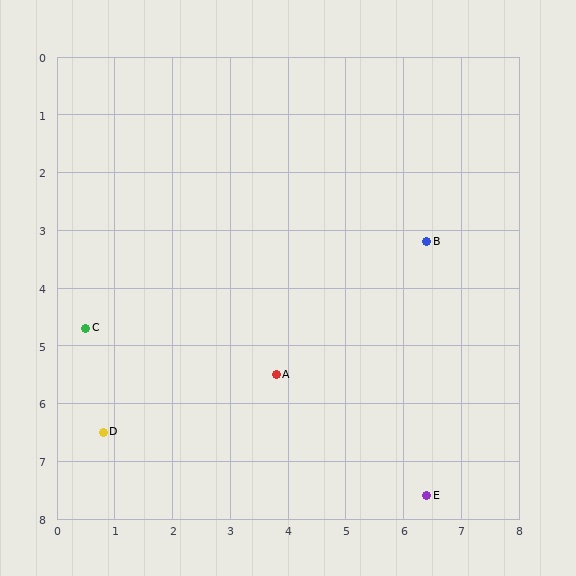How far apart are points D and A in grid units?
Points D and A are about 3.2 grid units apart.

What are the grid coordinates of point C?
Point C is at approximately (0.5, 4.7).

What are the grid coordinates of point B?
Point B is at approximately (6.4, 3.2).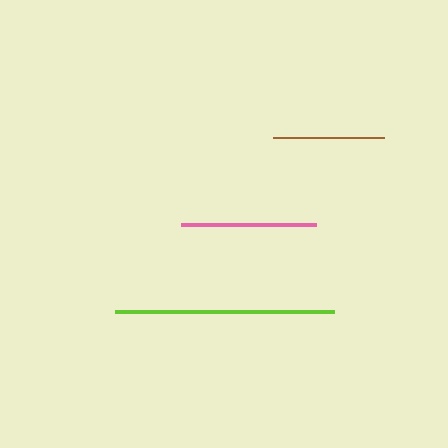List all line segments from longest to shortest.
From longest to shortest: lime, pink, brown.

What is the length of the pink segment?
The pink segment is approximately 135 pixels long.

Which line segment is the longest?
The lime line is the longest at approximately 218 pixels.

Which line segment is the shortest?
The brown line is the shortest at approximately 110 pixels.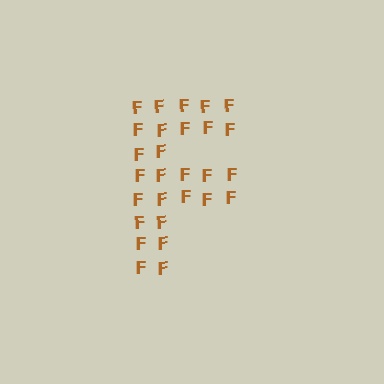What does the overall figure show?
The overall figure shows the letter F.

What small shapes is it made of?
It is made of small letter F's.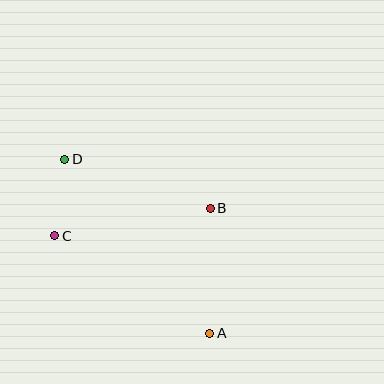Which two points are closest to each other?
Points C and D are closest to each other.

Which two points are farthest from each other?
Points A and D are farthest from each other.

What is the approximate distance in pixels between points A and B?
The distance between A and B is approximately 125 pixels.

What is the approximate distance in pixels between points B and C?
The distance between B and C is approximately 158 pixels.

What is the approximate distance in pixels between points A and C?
The distance between A and C is approximately 183 pixels.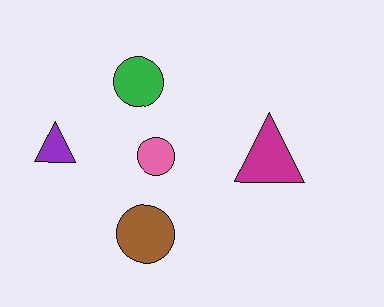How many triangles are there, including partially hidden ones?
There are 2 triangles.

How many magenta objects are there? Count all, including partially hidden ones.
There is 1 magenta object.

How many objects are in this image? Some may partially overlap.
There are 5 objects.